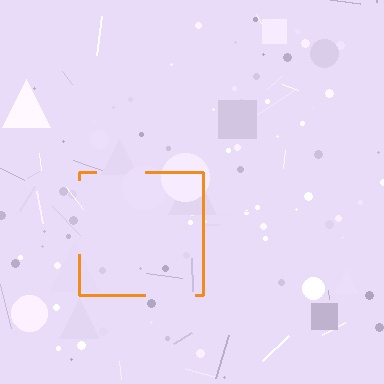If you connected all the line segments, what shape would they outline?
They would outline a square.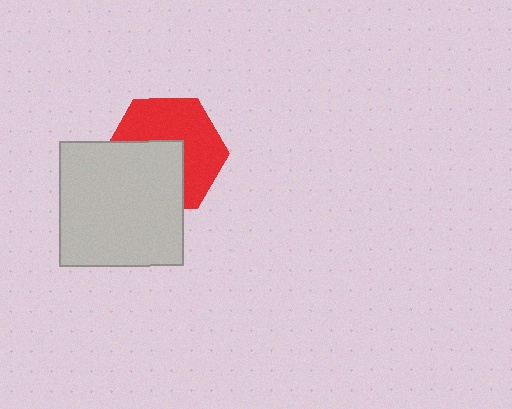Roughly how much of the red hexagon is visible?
About half of it is visible (roughly 56%).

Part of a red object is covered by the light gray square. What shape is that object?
It is a hexagon.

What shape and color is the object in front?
The object in front is a light gray square.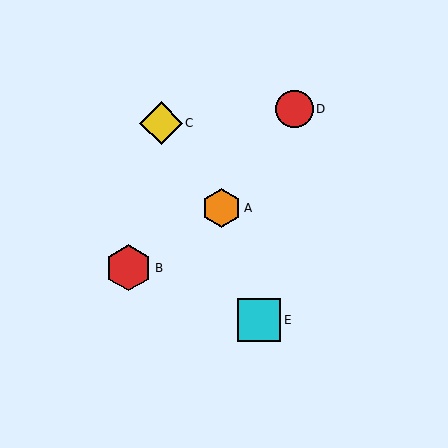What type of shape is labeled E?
Shape E is a cyan square.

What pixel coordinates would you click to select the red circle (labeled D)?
Click at (295, 109) to select the red circle D.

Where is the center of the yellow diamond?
The center of the yellow diamond is at (161, 123).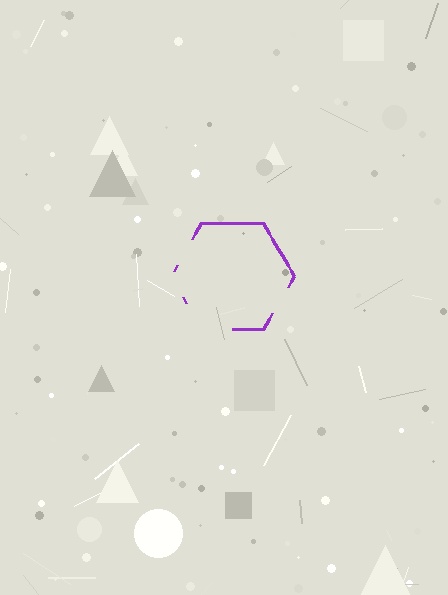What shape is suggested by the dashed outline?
The dashed outline suggests a hexagon.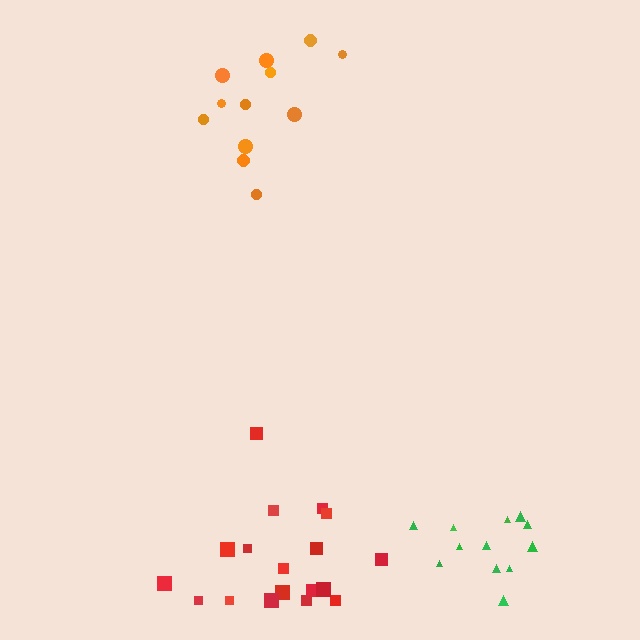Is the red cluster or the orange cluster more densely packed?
Orange.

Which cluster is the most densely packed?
Green.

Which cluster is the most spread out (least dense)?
Red.